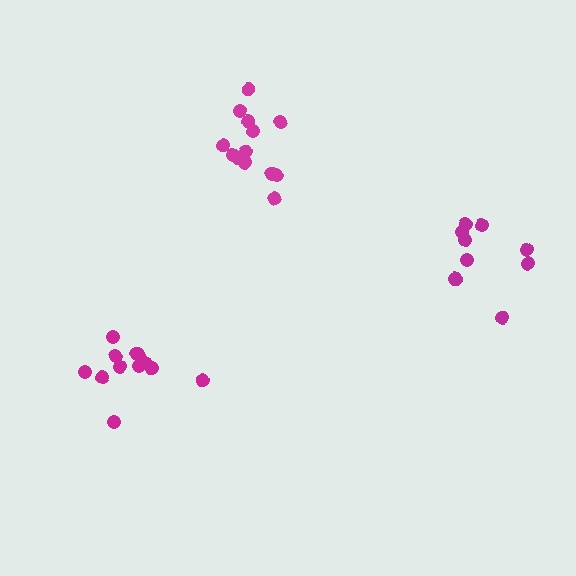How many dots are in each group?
Group 1: 13 dots, Group 2: 10 dots, Group 3: 12 dots (35 total).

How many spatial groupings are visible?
There are 3 spatial groupings.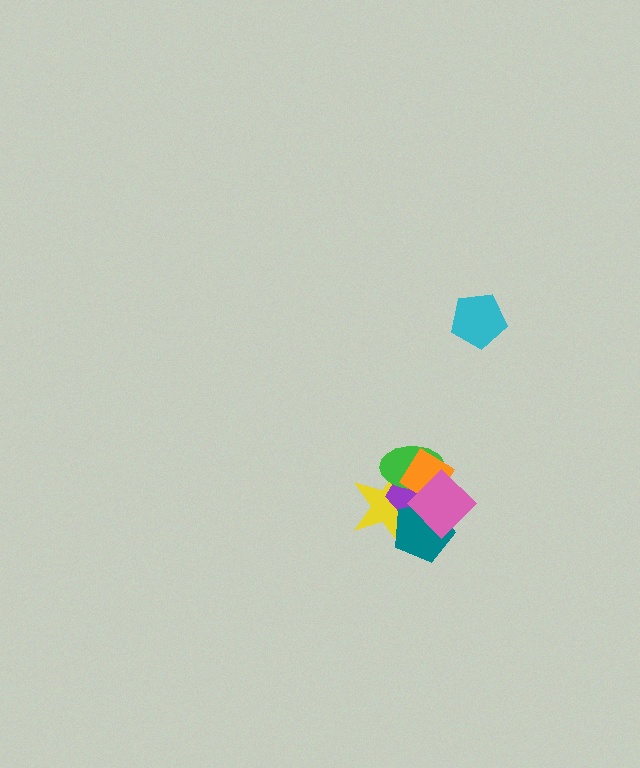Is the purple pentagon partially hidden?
Yes, it is partially covered by another shape.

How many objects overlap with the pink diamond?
5 objects overlap with the pink diamond.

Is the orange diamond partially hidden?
Yes, it is partially covered by another shape.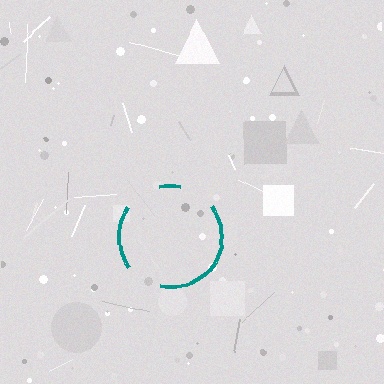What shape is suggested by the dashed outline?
The dashed outline suggests a circle.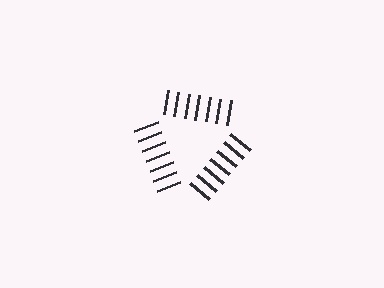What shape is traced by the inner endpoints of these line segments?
An illusory triangle — the line segments terminate on its edges but no continuous stroke is drawn.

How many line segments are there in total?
21 — 7 along each of the 3 edges.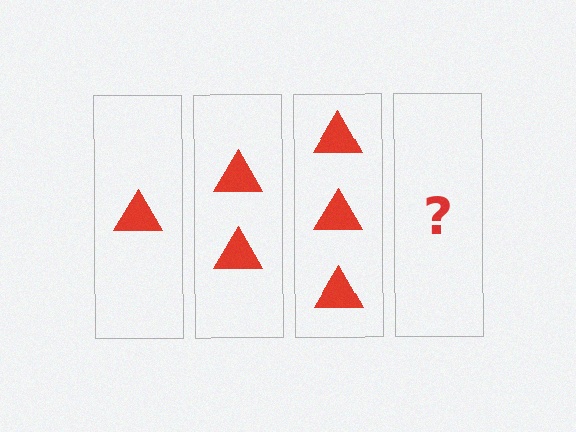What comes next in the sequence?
The next element should be 4 triangles.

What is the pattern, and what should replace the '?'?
The pattern is that each step adds one more triangle. The '?' should be 4 triangles.